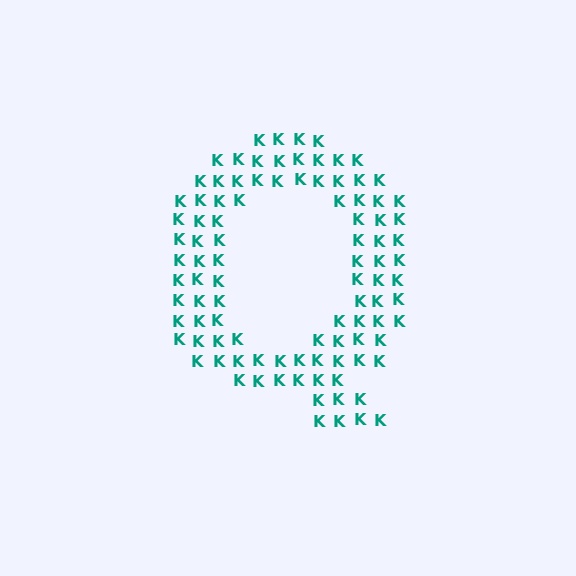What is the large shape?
The large shape is the letter Q.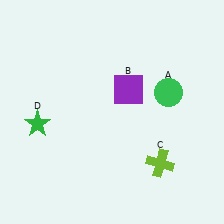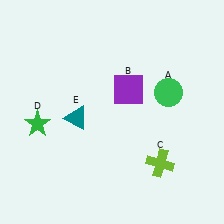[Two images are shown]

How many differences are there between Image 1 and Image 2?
There is 1 difference between the two images.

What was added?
A teal triangle (E) was added in Image 2.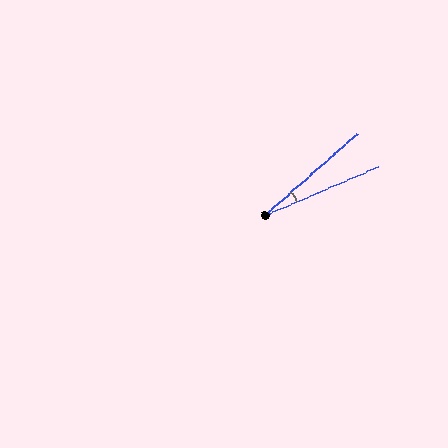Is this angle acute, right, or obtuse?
It is acute.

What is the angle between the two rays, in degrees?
Approximately 18 degrees.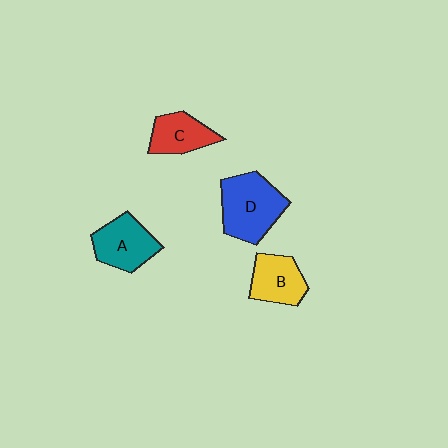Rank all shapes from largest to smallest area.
From largest to smallest: D (blue), A (teal), B (yellow), C (red).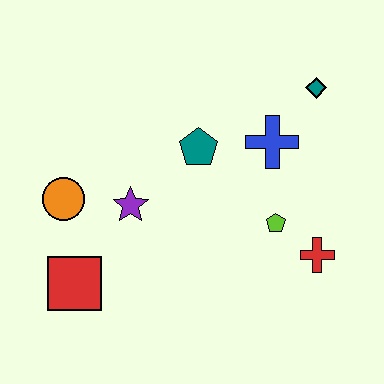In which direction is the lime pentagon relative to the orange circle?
The lime pentagon is to the right of the orange circle.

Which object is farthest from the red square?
The teal diamond is farthest from the red square.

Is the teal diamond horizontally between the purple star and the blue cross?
No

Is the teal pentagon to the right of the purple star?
Yes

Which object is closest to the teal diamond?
The blue cross is closest to the teal diamond.